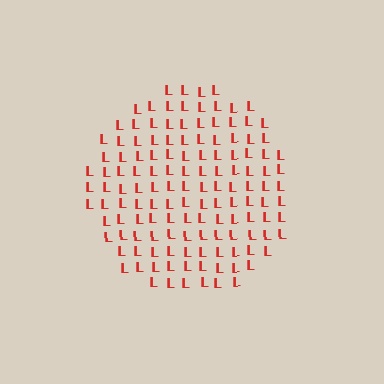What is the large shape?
The large shape is a circle.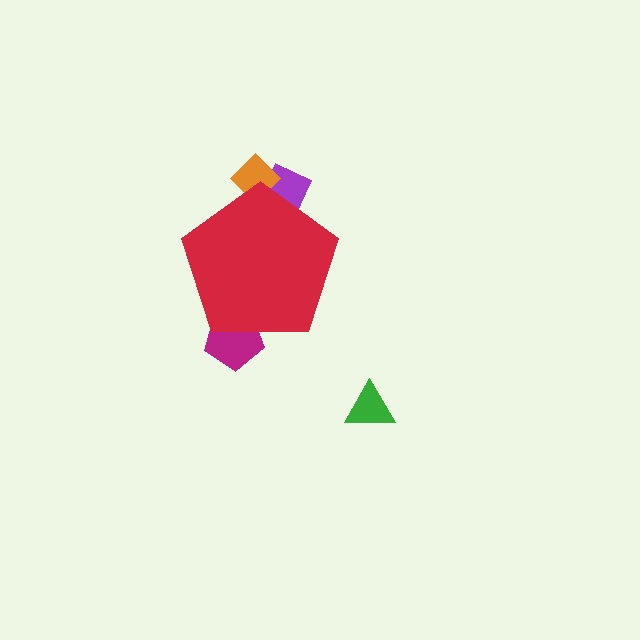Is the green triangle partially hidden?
No, the green triangle is fully visible.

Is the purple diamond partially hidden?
Yes, the purple diamond is partially hidden behind the red pentagon.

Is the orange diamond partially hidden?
Yes, the orange diamond is partially hidden behind the red pentagon.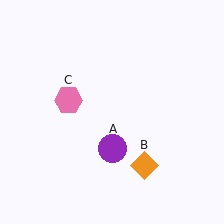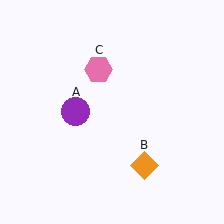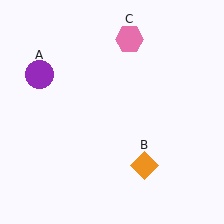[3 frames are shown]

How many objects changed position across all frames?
2 objects changed position: purple circle (object A), pink hexagon (object C).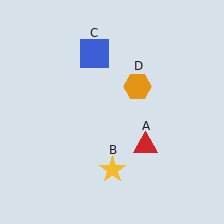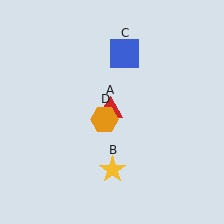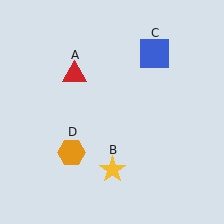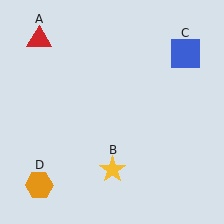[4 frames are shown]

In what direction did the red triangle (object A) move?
The red triangle (object A) moved up and to the left.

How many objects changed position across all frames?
3 objects changed position: red triangle (object A), blue square (object C), orange hexagon (object D).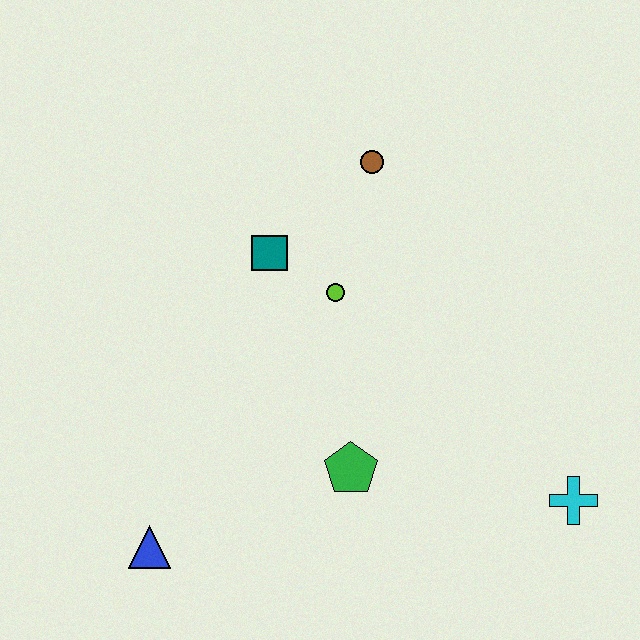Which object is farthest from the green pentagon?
The brown circle is farthest from the green pentagon.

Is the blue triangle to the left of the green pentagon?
Yes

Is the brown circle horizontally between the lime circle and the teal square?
No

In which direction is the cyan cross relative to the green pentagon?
The cyan cross is to the right of the green pentagon.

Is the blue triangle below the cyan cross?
Yes